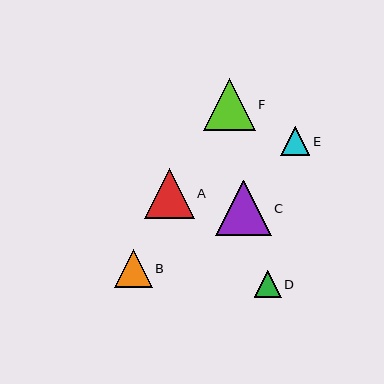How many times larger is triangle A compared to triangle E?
Triangle A is approximately 1.7 times the size of triangle E.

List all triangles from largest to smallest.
From largest to smallest: C, F, A, B, E, D.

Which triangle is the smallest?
Triangle D is the smallest with a size of approximately 27 pixels.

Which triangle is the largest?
Triangle C is the largest with a size of approximately 55 pixels.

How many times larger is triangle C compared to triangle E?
Triangle C is approximately 1.9 times the size of triangle E.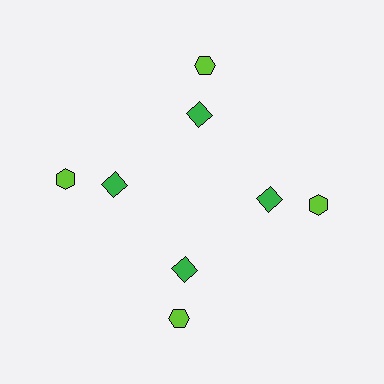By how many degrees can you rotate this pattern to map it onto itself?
The pattern maps onto itself every 90 degrees of rotation.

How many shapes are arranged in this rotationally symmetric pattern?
There are 8 shapes, arranged in 4 groups of 2.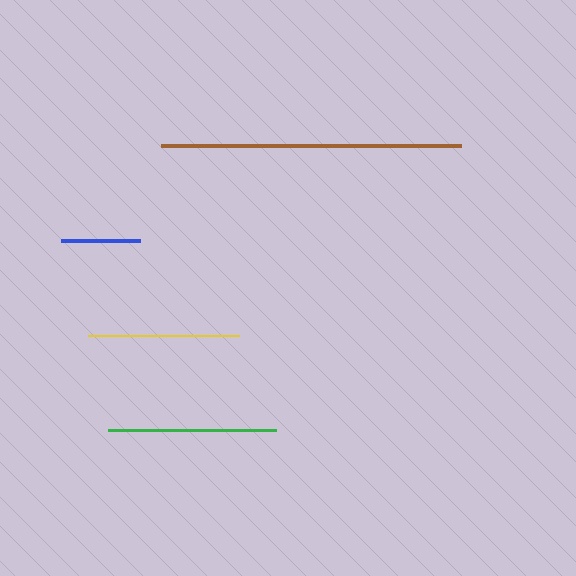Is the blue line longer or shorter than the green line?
The green line is longer than the blue line.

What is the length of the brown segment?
The brown segment is approximately 300 pixels long.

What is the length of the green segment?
The green segment is approximately 168 pixels long.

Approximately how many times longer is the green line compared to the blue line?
The green line is approximately 2.1 times the length of the blue line.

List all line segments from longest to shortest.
From longest to shortest: brown, green, yellow, blue.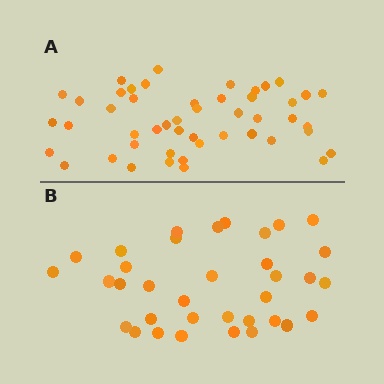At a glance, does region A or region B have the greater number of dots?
Region A (the top region) has more dots.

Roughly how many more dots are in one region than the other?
Region A has approximately 15 more dots than region B.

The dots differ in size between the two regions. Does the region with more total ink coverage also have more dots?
No. Region B has more total ink coverage because its dots are larger, but region A actually contains more individual dots. Total area can be misleading — the number of items is what matters here.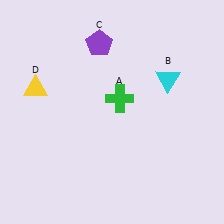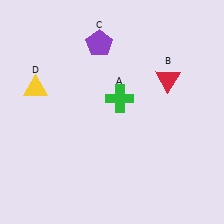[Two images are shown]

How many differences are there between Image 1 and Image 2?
There is 1 difference between the two images.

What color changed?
The triangle (B) changed from cyan in Image 1 to red in Image 2.